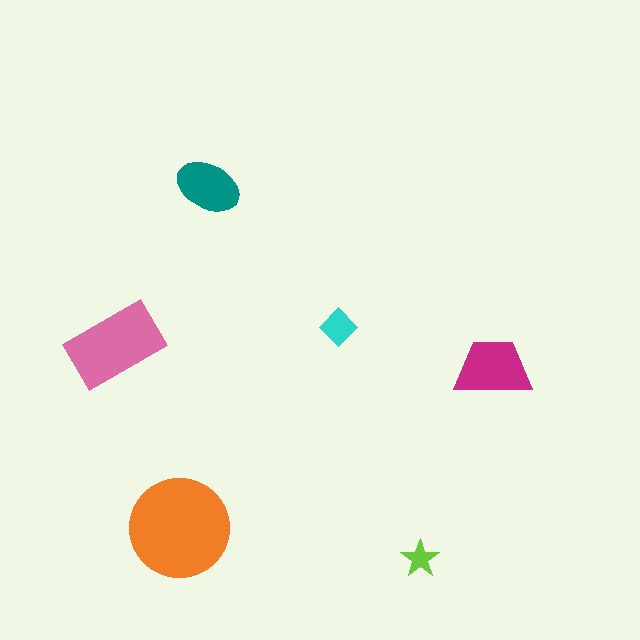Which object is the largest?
The orange circle.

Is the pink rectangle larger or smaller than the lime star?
Larger.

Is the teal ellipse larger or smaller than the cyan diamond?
Larger.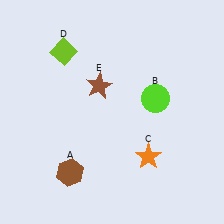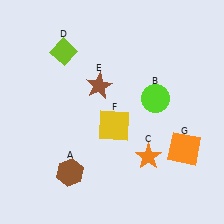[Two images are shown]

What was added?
A yellow square (F), an orange square (G) were added in Image 2.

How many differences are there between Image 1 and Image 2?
There are 2 differences between the two images.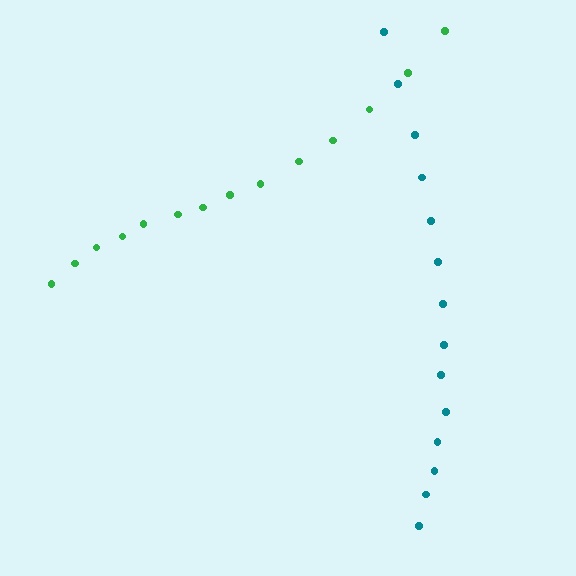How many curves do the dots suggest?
There are 2 distinct paths.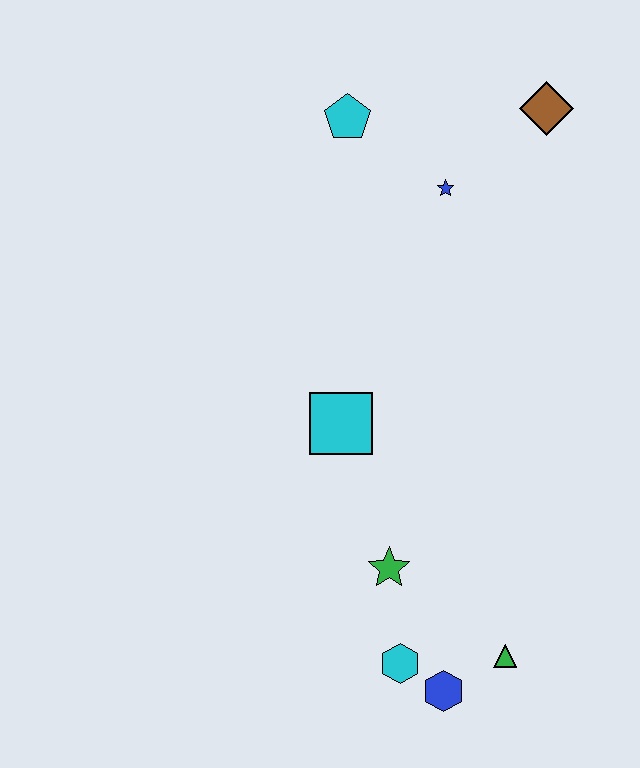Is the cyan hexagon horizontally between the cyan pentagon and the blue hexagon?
Yes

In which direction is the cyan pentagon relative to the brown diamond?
The cyan pentagon is to the left of the brown diamond.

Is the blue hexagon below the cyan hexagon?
Yes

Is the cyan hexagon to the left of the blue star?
Yes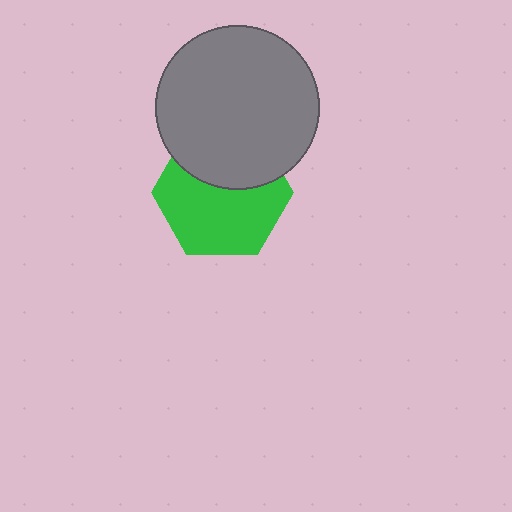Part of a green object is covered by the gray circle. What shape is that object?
It is a hexagon.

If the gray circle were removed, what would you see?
You would see the complete green hexagon.